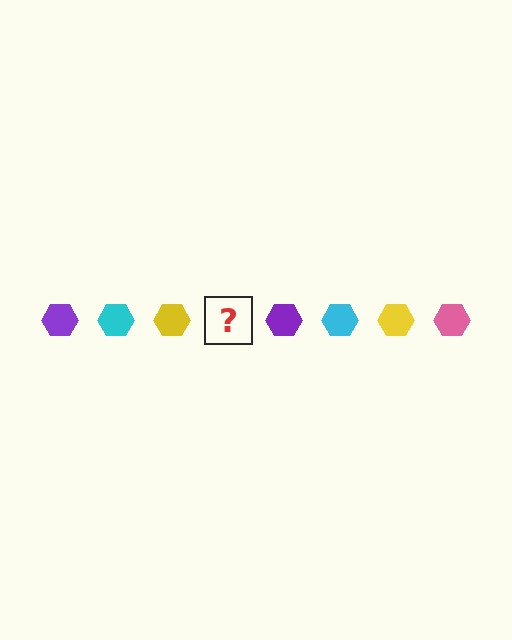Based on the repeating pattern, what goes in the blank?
The blank should be a pink hexagon.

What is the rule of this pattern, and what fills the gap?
The rule is that the pattern cycles through purple, cyan, yellow, pink hexagons. The gap should be filled with a pink hexagon.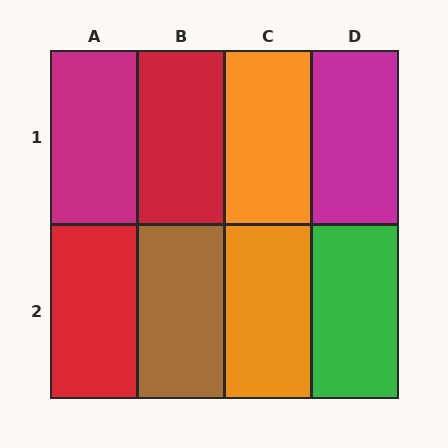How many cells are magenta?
2 cells are magenta.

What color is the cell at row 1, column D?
Magenta.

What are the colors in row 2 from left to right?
Red, brown, orange, green.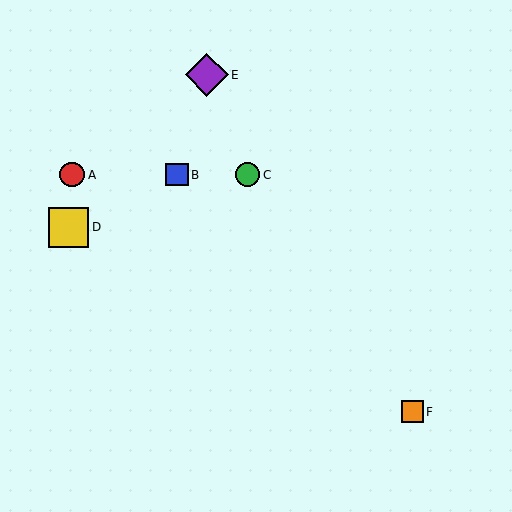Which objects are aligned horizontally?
Objects A, B, C are aligned horizontally.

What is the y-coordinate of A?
Object A is at y≈175.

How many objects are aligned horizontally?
3 objects (A, B, C) are aligned horizontally.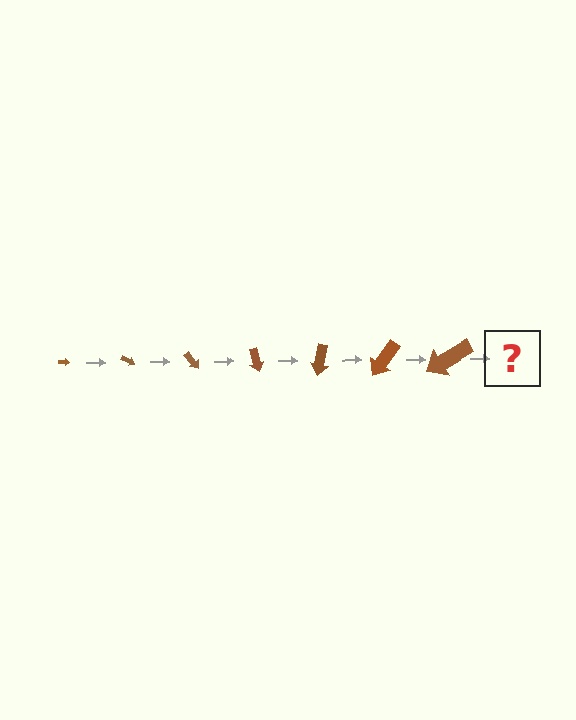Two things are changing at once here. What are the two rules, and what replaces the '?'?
The two rules are that the arrow grows larger each step and it rotates 25 degrees each step. The '?' should be an arrow, larger than the previous one and rotated 175 degrees from the start.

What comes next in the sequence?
The next element should be an arrow, larger than the previous one and rotated 175 degrees from the start.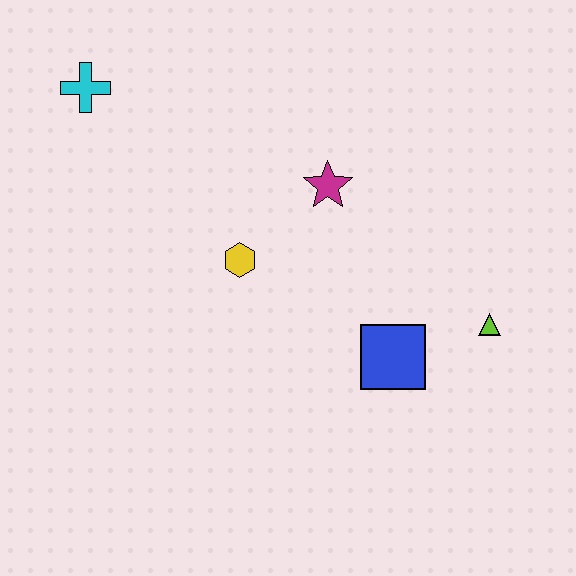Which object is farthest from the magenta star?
The cyan cross is farthest from the magenta star.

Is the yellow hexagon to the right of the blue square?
No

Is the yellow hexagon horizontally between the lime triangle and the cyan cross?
Yes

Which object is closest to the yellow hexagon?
The magenta star is closest to the yellow hexagon.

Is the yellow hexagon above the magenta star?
No